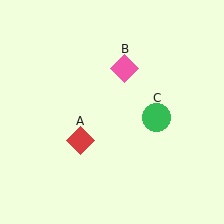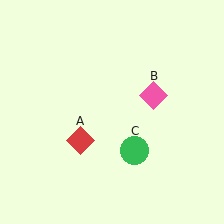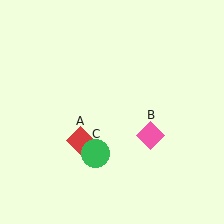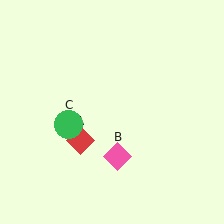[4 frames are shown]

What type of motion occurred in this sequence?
The pink diamond (object B), green circle (object C) rotated clockwise around the center of the scene.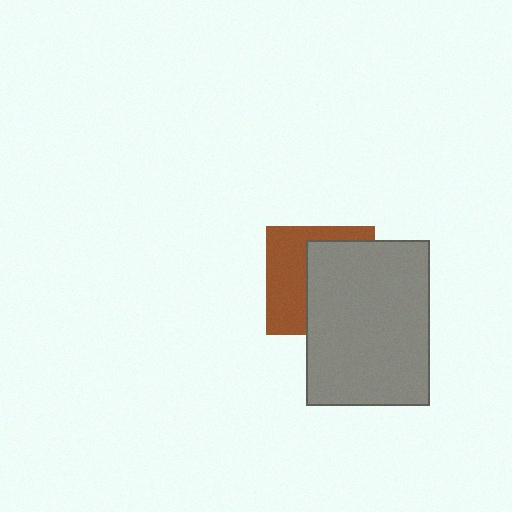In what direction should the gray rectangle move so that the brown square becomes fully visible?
The gray rectangle should move right. That is the shortest direction to clear the overlap and leave the brown square fully visible.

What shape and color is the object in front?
The object in front is a gray rectangle.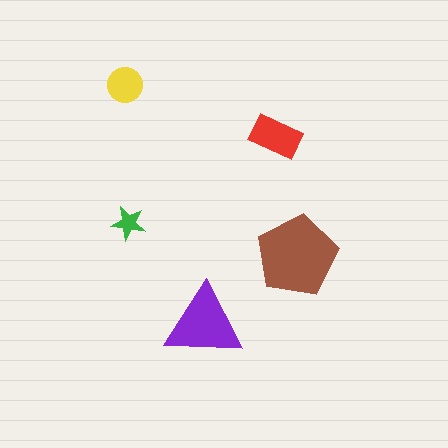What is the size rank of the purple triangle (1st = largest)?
2nd.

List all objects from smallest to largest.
The green star, the yellow circle, the red rectangle, the purple triangle, the brown pentagon.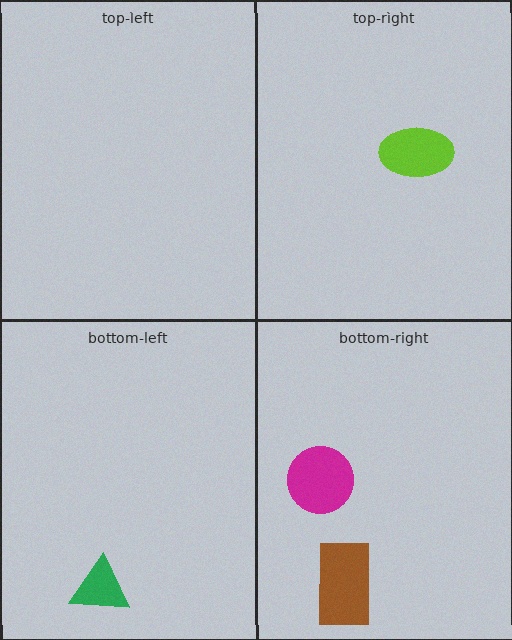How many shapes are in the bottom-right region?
2.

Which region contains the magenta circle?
The bottom-right region.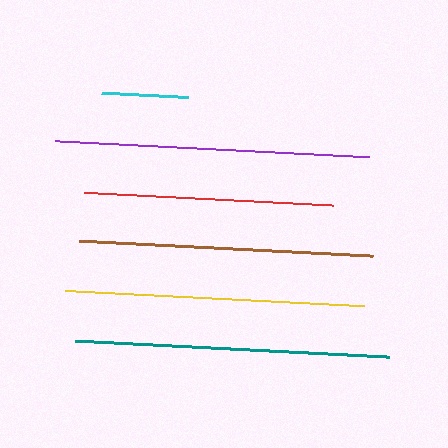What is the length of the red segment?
The red segment is approximately 248 pixels long.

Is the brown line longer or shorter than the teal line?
The teal line is longer than the brown line.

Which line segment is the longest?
The teal line is the longest at approximately 315 pixels.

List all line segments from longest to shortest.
From longest to shortest: teal, purple, yellow, brown, red, cyan.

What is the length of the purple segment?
The purple segment is approximately 313 pixels long.